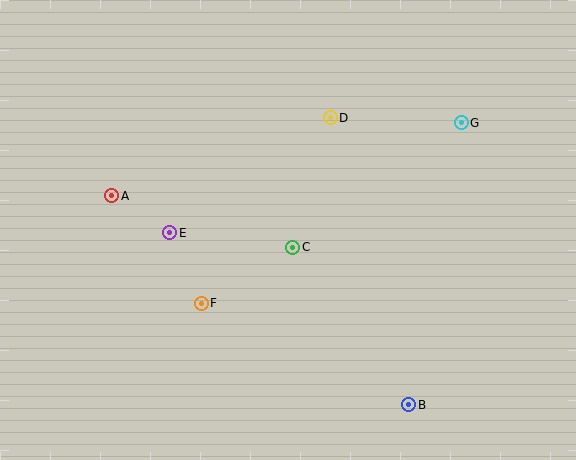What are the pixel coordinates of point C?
Point C is at (293, 247).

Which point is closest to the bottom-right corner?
Point B is closest to the bottom-right corner.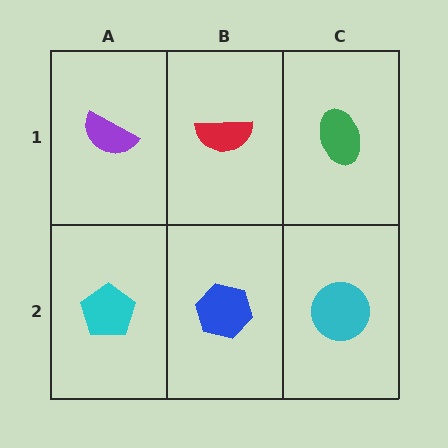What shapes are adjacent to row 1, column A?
A cyan pentagon (row 2, column A), a red semicircle (row 1, column B).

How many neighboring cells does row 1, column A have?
2.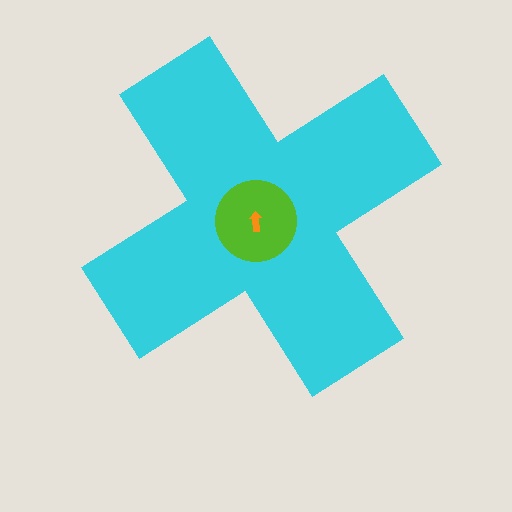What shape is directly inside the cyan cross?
The lime circle.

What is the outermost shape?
The cyan cross.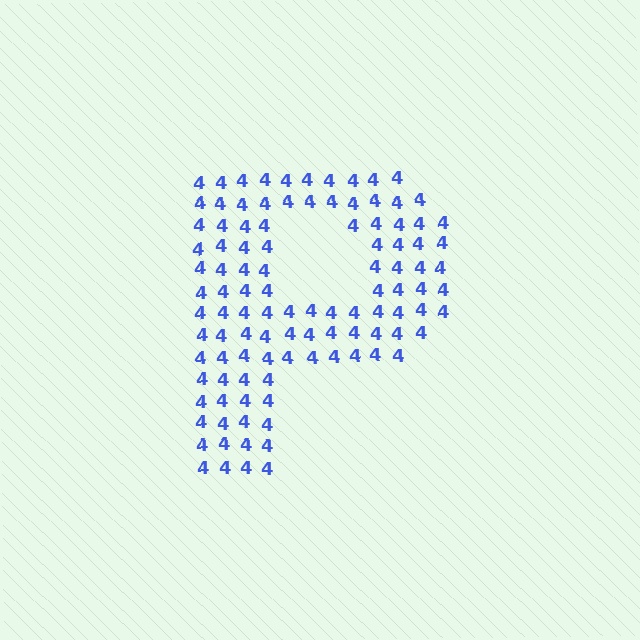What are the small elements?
The small elements are digit 4's.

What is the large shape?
The large shape is the letter P.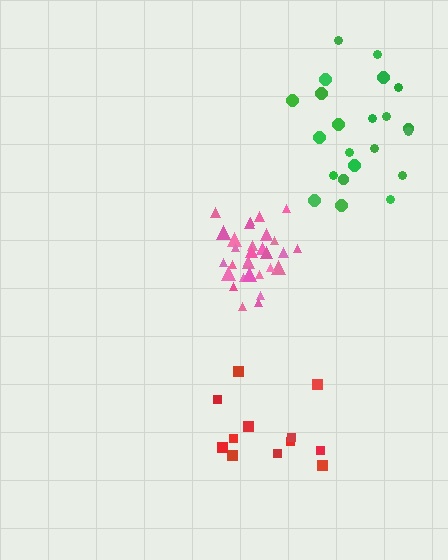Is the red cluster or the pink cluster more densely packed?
Pink.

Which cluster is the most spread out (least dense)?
Red.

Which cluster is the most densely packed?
Pink.